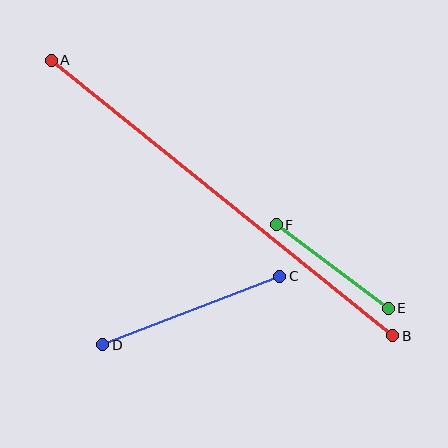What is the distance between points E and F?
The distance is approximately 140 pixels.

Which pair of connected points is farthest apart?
Points A and B are farthest apart.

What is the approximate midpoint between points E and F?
The midpoint is at approximately (332, 266) pixels.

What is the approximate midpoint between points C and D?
The midpoint is at approximately (191, 311) pixels.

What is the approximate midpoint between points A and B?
The midpoint is at approximately (222, 198) pixels.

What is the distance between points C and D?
The distance is approximately 190 pixels.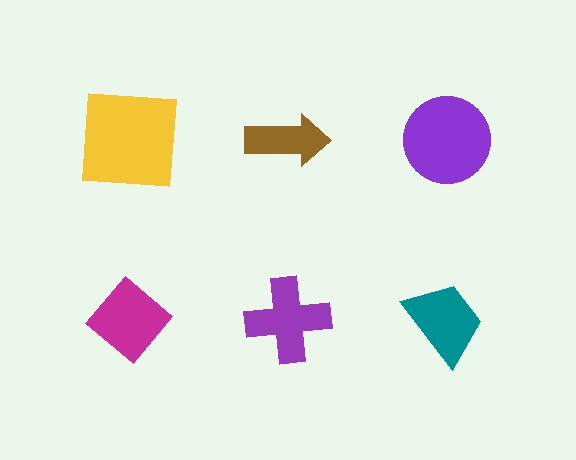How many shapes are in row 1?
3 shapes.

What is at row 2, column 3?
A teal trapezoid.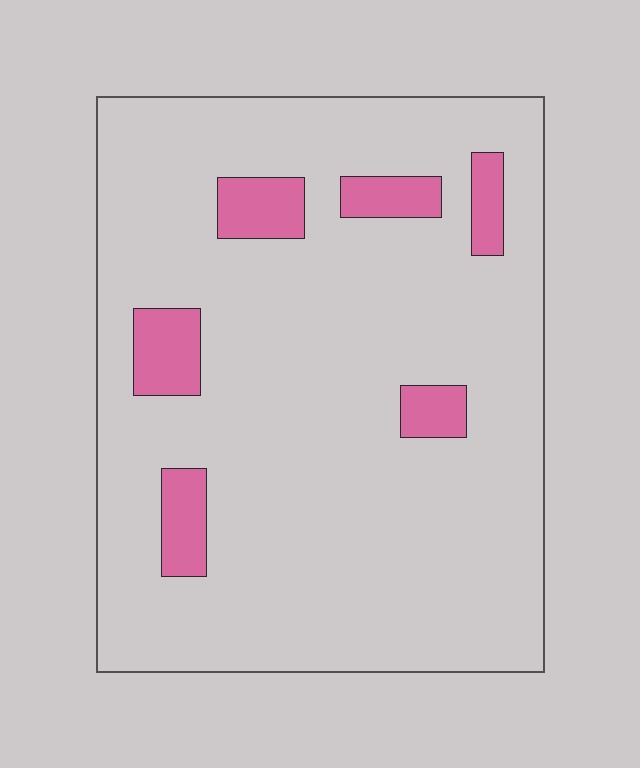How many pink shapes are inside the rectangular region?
6.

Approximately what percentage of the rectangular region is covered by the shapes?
Approximately 10%.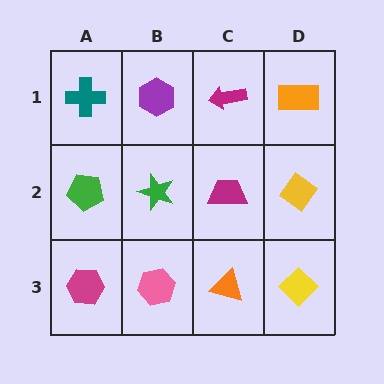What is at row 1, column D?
An orange rectangle.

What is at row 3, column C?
An orange triangle.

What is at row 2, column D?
A yellow diamond.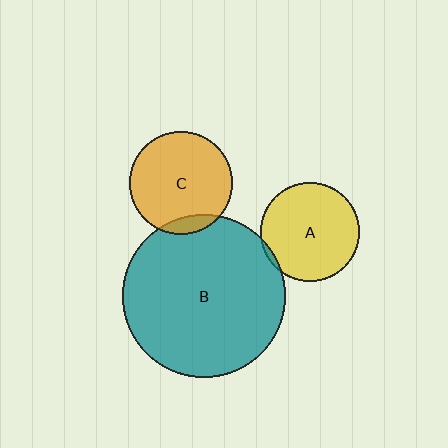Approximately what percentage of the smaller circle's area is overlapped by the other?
Approximately 5%.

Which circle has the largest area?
Circle B (teal).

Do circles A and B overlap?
Yes.